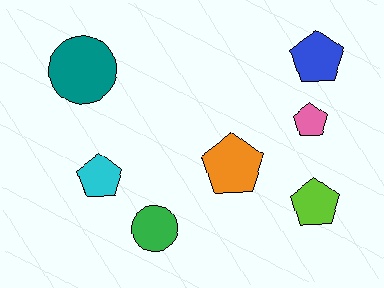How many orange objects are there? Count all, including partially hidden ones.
There is 1 orange object.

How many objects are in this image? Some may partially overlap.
There are 7 objects.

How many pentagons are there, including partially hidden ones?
There are 5 pentagons.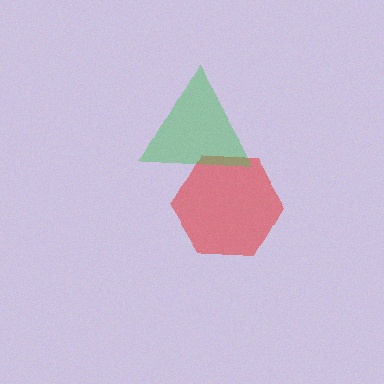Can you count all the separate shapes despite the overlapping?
Yes, there are 2 separate shapes.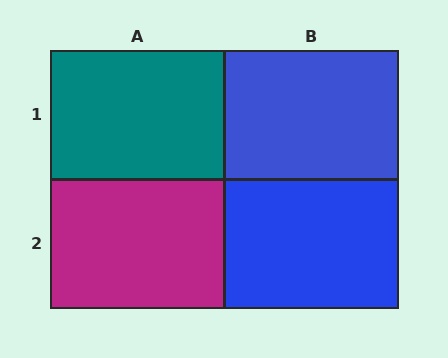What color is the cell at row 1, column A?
Teal.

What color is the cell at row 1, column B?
Blue.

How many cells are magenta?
1 cell is magenta.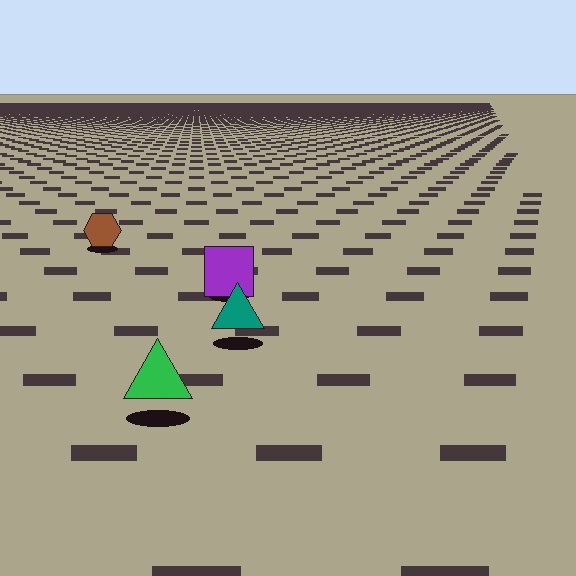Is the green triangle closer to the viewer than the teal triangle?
Yes. The green triangle is closer — you can tell from the texture gradient: the ground texture is coarser near it.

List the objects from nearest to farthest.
From nearest to farthest: the green triangle, the teal triangle, the purple square, the brown hexagon.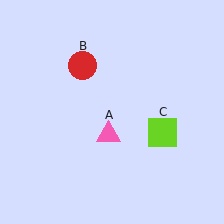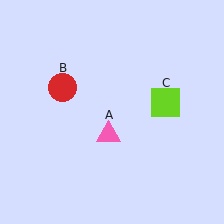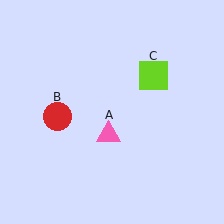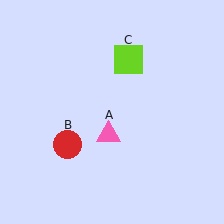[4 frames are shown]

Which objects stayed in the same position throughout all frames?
Pink triangle (object A) remained stationary.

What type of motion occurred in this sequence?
The red circle (object B), lime square (object C) rotated counterclockwise around the center of the scene.